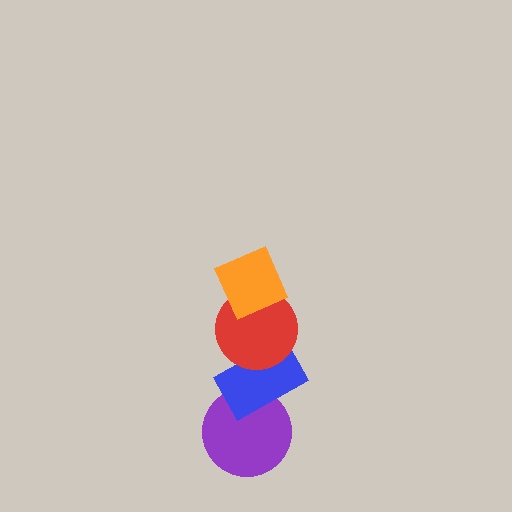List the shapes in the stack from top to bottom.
From top to bottom: the orange diamond, the red circle, the blue rectangle, the purple circle.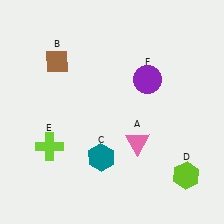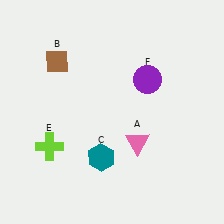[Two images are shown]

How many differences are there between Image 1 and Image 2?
There is 1 difference between the two images.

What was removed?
The lime hexagon (D) was removed in Image 2.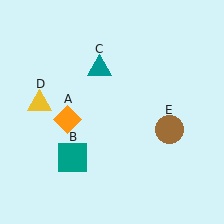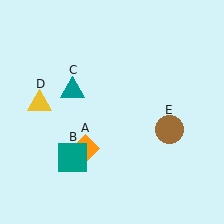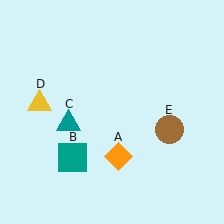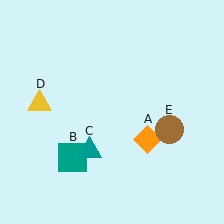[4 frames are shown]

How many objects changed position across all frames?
2 objects changed position: orange diamond (object A), teal triangle (object C).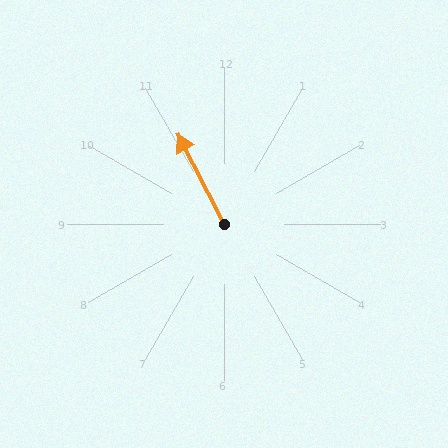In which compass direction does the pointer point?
Northwest.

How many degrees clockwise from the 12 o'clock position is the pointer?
Approximately 333 degrees.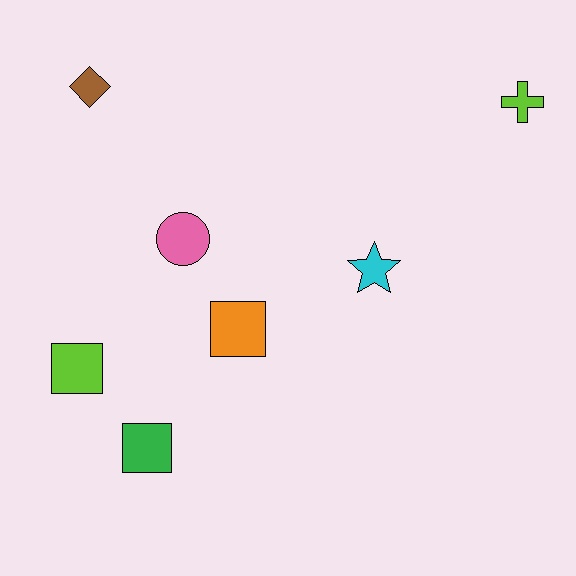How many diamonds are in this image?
There is 1 diamond.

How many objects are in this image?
There are 7 objects.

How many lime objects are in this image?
There are 2 lime objects.